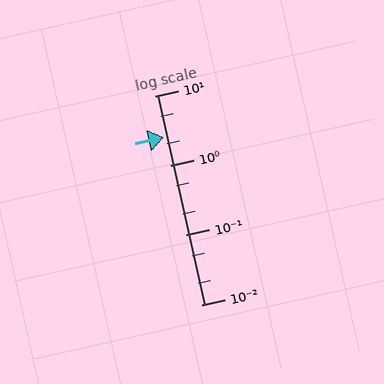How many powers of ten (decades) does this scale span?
The scale spans 3 decades, from 0.01 to 10.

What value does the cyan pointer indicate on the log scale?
The pointer indicates approximately 2.5.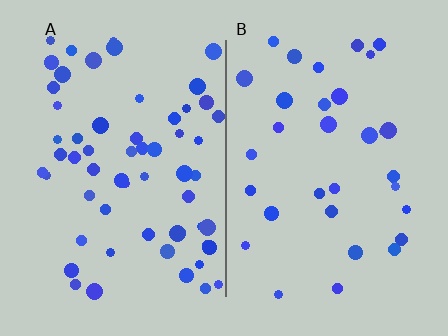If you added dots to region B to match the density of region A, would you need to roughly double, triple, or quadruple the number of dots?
Approximately double.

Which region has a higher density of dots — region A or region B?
A (the left).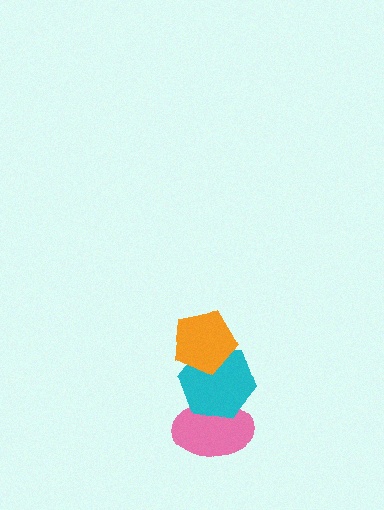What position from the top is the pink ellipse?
The pink ellipse is 3rd from the top.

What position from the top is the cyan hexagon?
The cyan hexagon is 2nd from the top.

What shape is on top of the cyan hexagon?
The orange pentagon is on top of the cyan hexagon.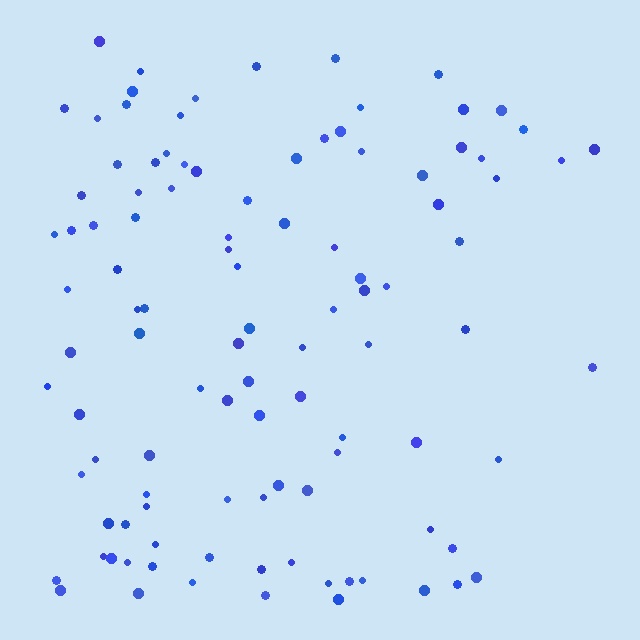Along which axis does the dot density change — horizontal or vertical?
Horizontal.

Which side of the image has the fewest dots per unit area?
The right.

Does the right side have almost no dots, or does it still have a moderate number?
Still a moderate number, just noticeably fewer than the left.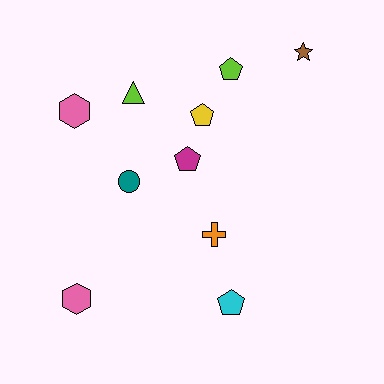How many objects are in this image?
There are 10 objects.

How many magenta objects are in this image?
There is 1 magenta object.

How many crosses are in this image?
There is 1 cross.